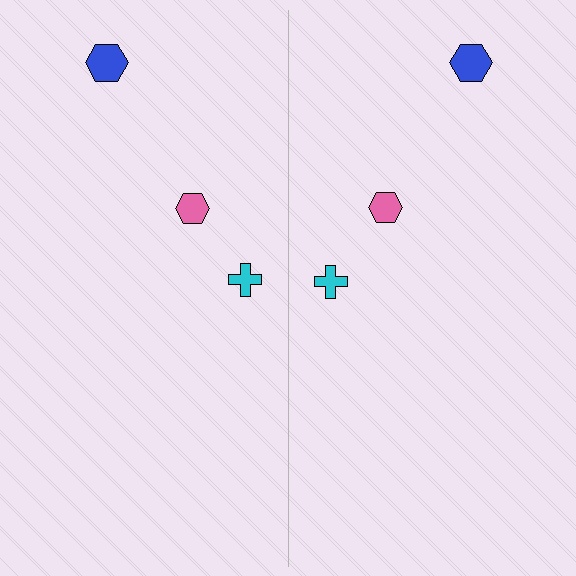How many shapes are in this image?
There are 6 shapes in this image.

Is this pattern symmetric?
Yes, this pattern has bilateral (reflection) symmetry.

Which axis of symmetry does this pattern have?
The pattern has a vertical axis of symmetry running through the center of the image.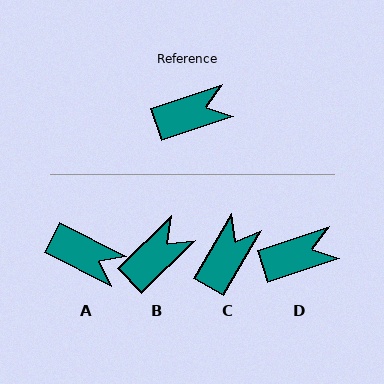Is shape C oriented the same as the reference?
No, it is off by about 42 degrees.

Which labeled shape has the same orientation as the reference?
D.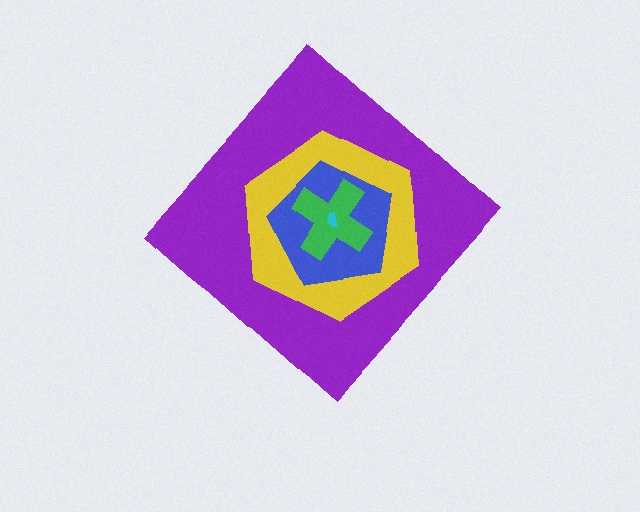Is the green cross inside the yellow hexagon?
Yes.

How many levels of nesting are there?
5.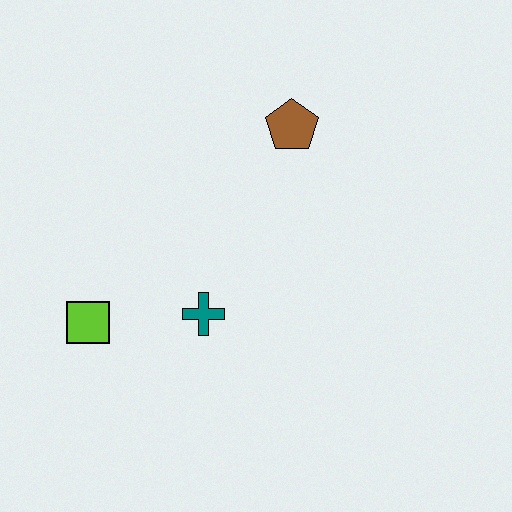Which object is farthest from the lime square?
The brown pentagon is farthest from the lime square.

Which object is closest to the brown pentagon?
The teal cross is closest to the brown pentagon.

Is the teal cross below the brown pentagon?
Yes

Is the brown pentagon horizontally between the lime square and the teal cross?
No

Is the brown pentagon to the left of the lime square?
No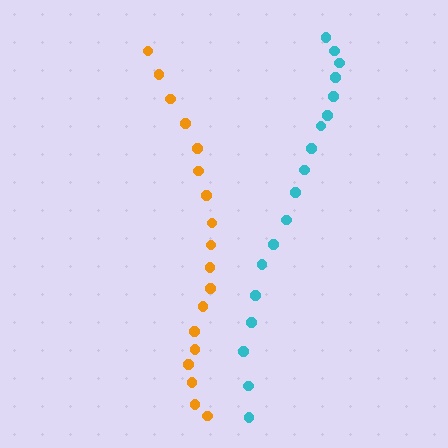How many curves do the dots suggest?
There are 2 distinct paths.